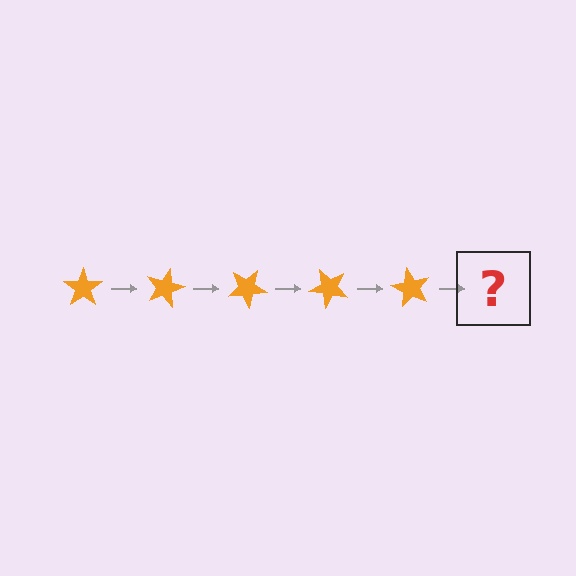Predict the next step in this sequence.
The next step is an orange star rotated 75 degrees.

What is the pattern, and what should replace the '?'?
The pattern is that the star rotates 15 degrees each step. The '?' should be an orange star rotated 75 degrees.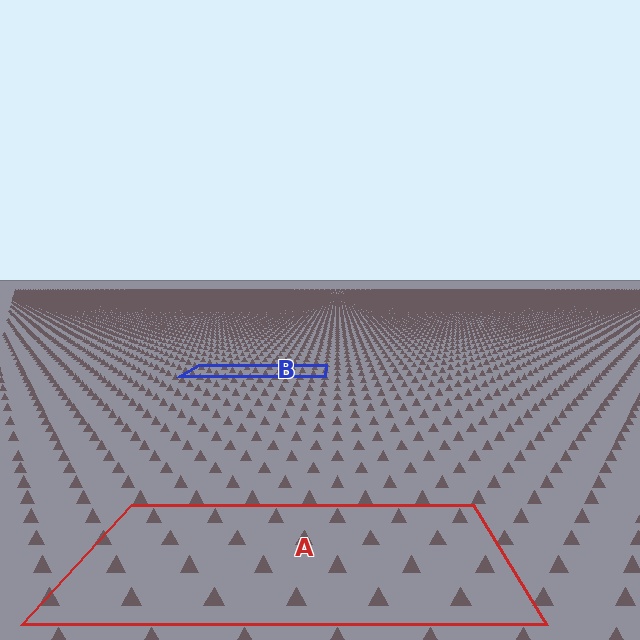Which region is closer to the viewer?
Region A is closer. The texture elements there are larger and more spread out.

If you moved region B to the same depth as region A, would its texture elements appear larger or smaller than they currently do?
They would appear larger. At a closer depth, the same texture elements are projected at a bigger on-screen size.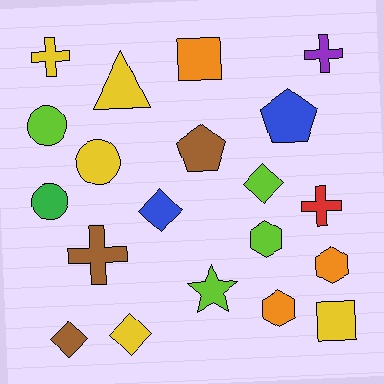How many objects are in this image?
There are 20 objects.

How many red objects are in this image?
There is 1 red object.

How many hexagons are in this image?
There are 3 hexagons.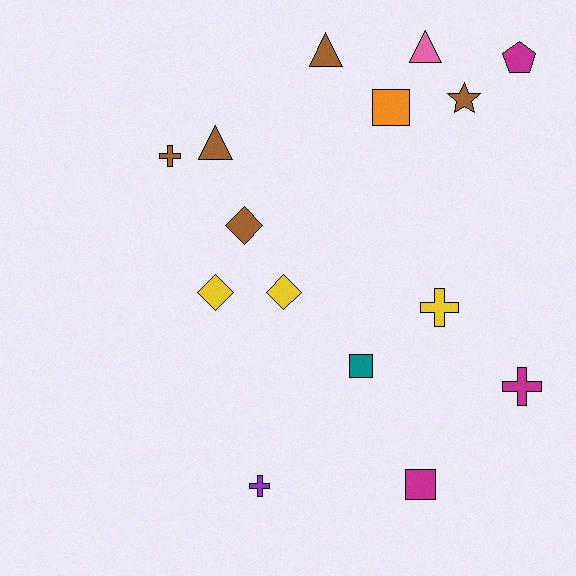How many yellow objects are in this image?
There are 3 yellow objects.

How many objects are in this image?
There are 15 objects.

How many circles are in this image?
There are no circles.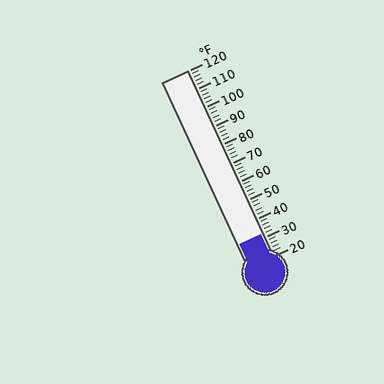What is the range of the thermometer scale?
The thermometer scale ranges from 20°F to 120°F.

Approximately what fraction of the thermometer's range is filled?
The thermometer is filled to approximately 10% of its range.